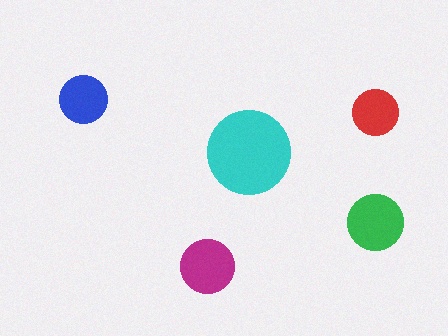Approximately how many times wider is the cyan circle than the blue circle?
About 1.5 times wider.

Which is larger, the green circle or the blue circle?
The green one.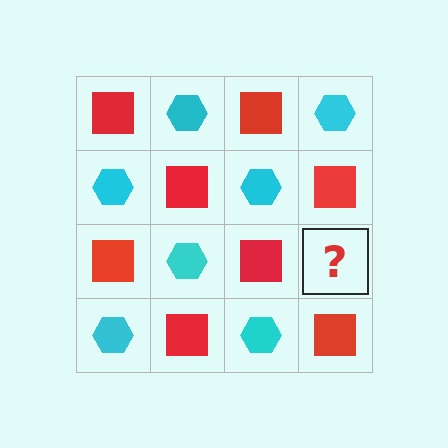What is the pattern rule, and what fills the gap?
The rule is that it alternates red square and cyan hexagon in a checkerboard pattern. The gap should be filled with a cyan hexagon.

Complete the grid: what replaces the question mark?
The question mark should be replaced with a cyan hexagon.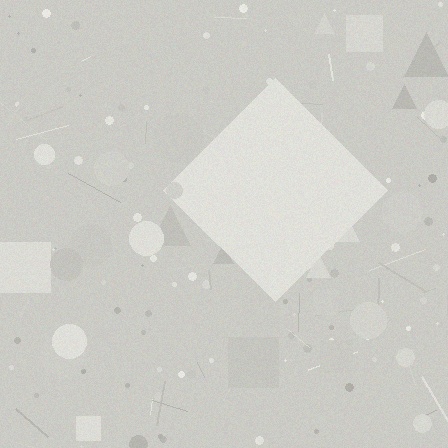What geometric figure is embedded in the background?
A diamond is embedded in the background.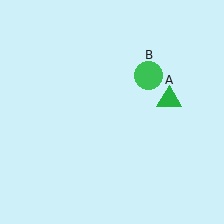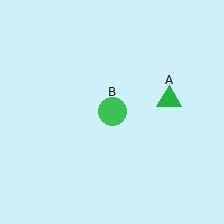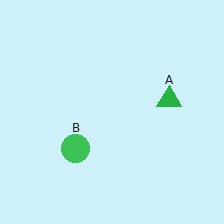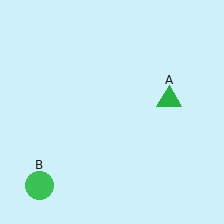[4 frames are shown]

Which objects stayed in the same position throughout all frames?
Green triangle (object A) remained stationary.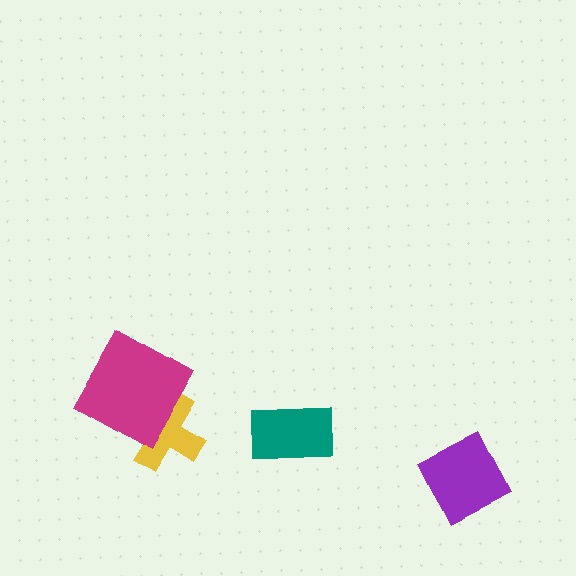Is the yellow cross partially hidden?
Yes, it is partially covered by another shape.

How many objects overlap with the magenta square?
1 object overlaps with the magenta square.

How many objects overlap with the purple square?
0 objects overlap with the purple square.